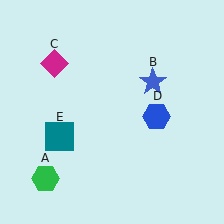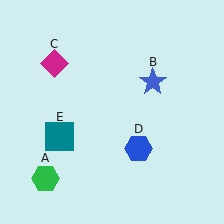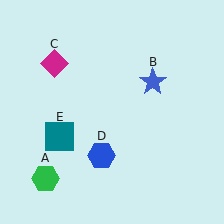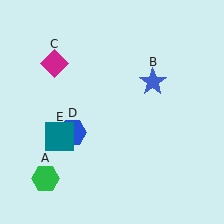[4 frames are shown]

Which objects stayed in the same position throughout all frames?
Green hexagon (object A) and blue star (object B) and magenta diamond (object C) and teal square (object E) remained stationary.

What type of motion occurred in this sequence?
The blue hexagon (object D) rotated clockwise around the center of the scene.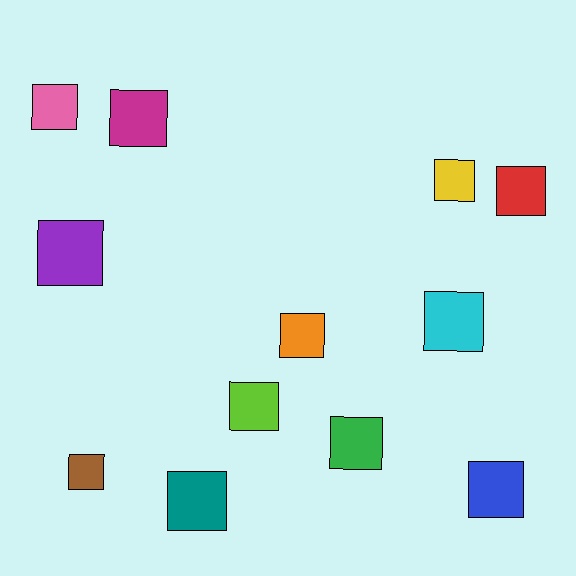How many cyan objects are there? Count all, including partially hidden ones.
There is 1 cyan object.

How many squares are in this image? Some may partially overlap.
There are 12 squares.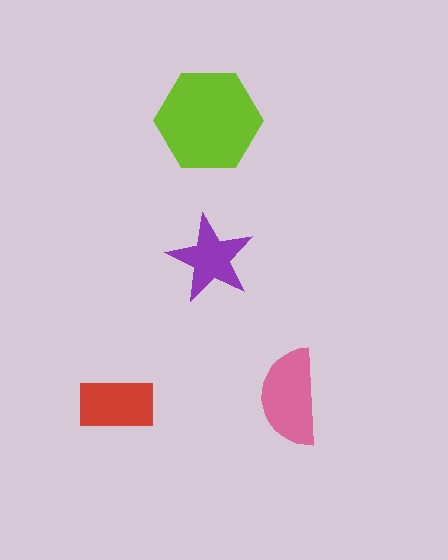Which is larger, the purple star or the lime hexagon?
The lime hexagon.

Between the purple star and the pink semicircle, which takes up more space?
The pink semicircle.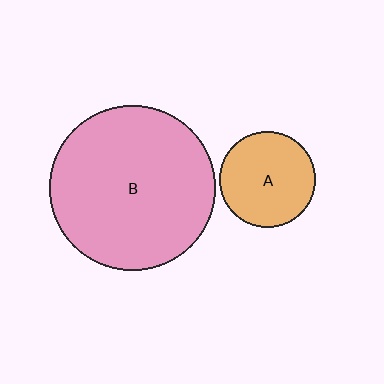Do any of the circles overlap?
No, none of the circles overlap.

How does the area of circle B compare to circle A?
Approximately 3.0 times.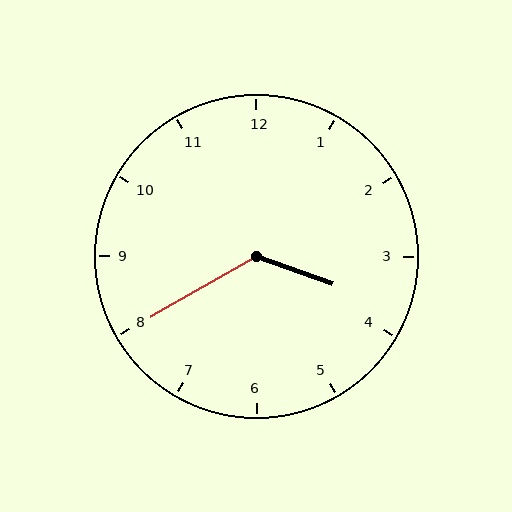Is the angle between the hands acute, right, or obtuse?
It is obtuse.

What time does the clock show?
3:40.